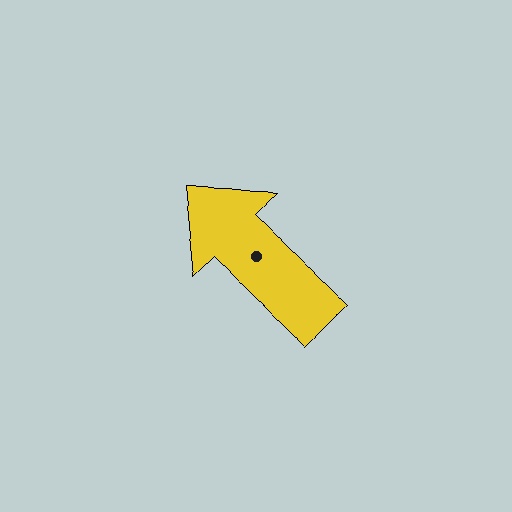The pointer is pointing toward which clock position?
Roughly 10 o'clock.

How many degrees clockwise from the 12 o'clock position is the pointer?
Approximately 314 degrees.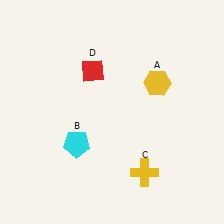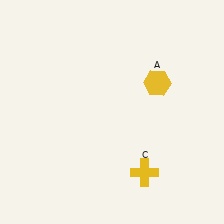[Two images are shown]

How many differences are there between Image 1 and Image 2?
There are 2 differences between the two images.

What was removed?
The red diamond (D), the cyan pentagon (B) were removed in Image 2.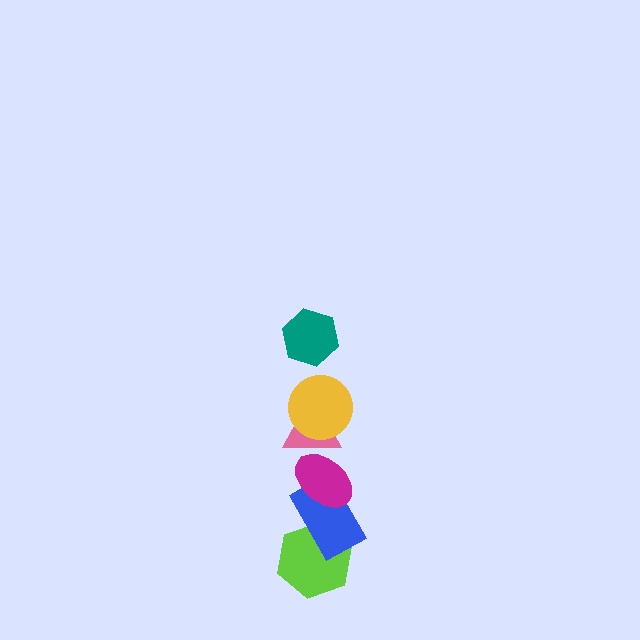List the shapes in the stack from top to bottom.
From top to bottom: the teal hexagon, the yellow circle, the pink triangle, the magenta ellipse, the blue rectangle, the lime hexagon.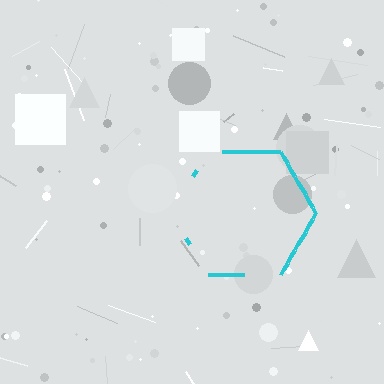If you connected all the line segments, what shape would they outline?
They would outline a hexagon.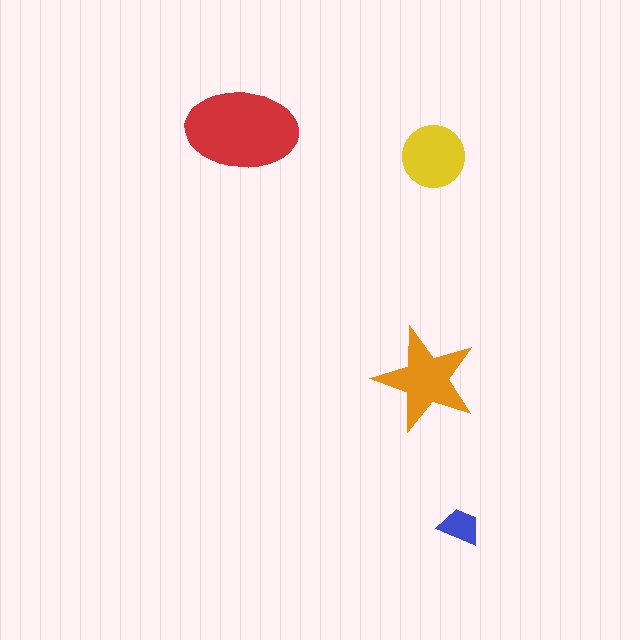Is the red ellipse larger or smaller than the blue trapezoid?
Larger.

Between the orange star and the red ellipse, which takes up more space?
The red ellipse.